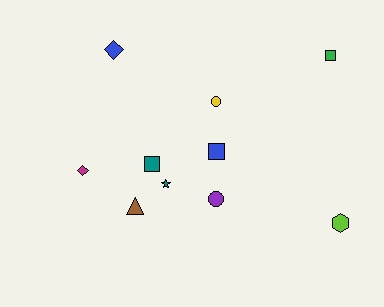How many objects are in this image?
There are 10 objects.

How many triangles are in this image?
There is 1 triangle.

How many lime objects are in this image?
There is 1 lime object.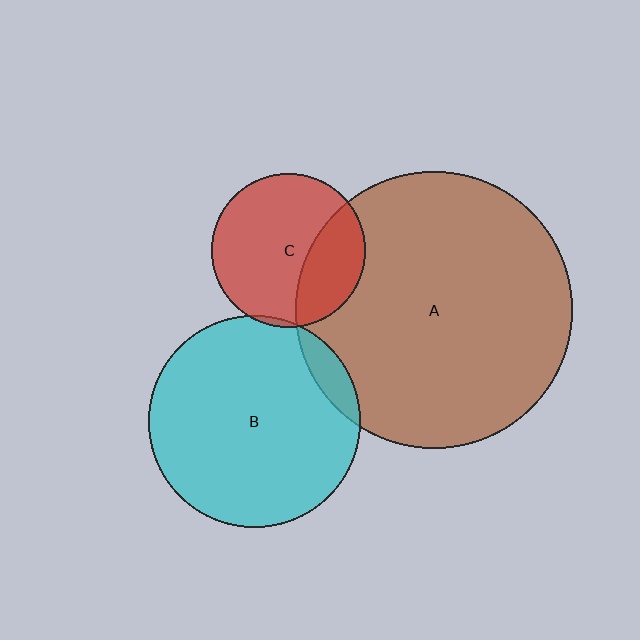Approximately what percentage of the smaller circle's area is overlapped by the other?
Approximately 10%.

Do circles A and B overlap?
Yes.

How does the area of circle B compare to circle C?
Approximately 1.9 times.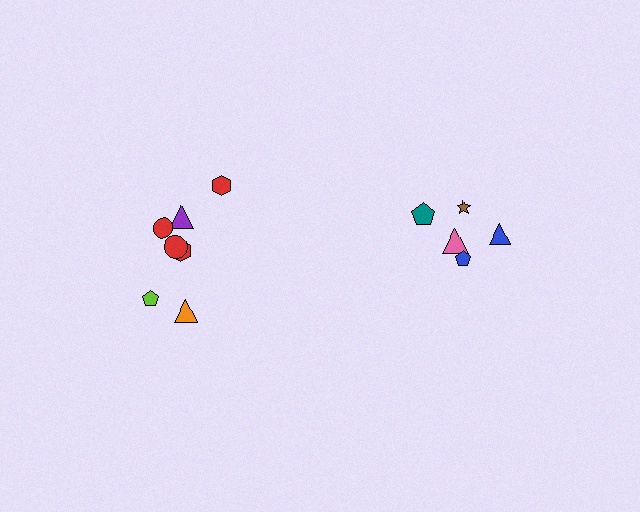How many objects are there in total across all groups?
There are 12 objects.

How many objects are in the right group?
There are 5 objects.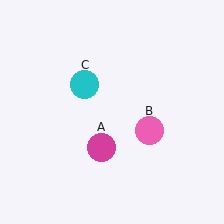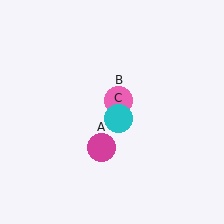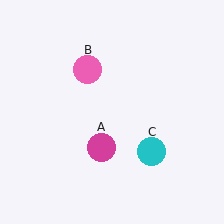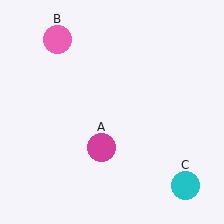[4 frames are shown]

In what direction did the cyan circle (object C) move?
The cyan circle (object C) moved down and to the right.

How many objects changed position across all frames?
2 objects changed position: pink circle (object B), cyan circle (object C).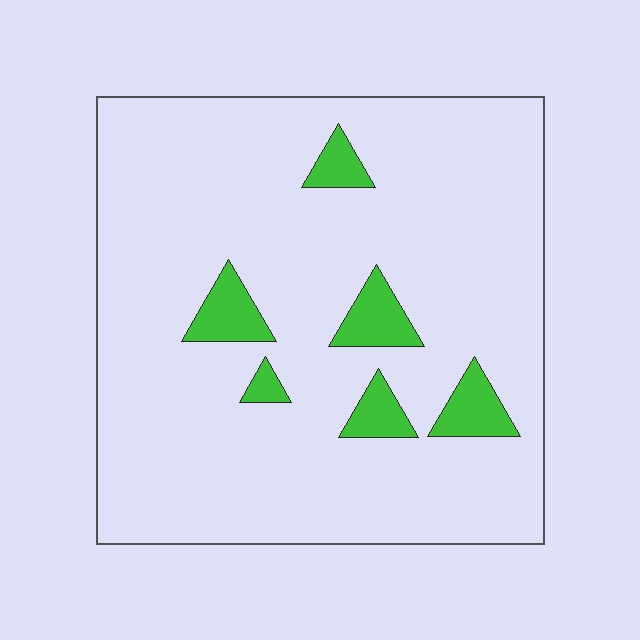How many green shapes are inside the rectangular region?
6.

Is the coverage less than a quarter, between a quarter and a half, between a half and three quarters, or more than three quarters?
Less than a quarter.